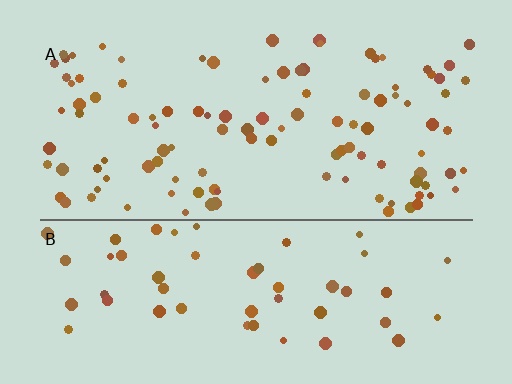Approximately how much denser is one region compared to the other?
Approximately 1.9× — region A over region B.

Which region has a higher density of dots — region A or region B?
A (the top).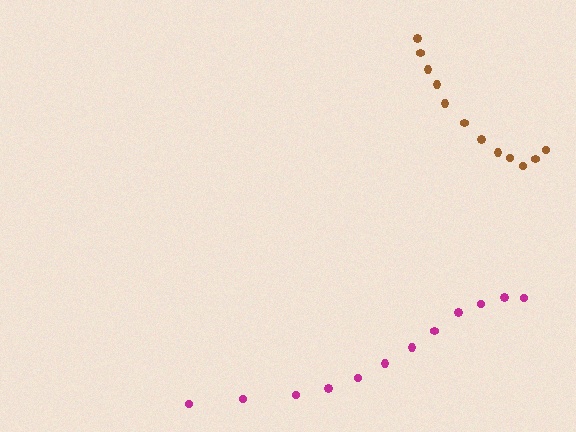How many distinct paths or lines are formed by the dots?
There are 2 distinct paths.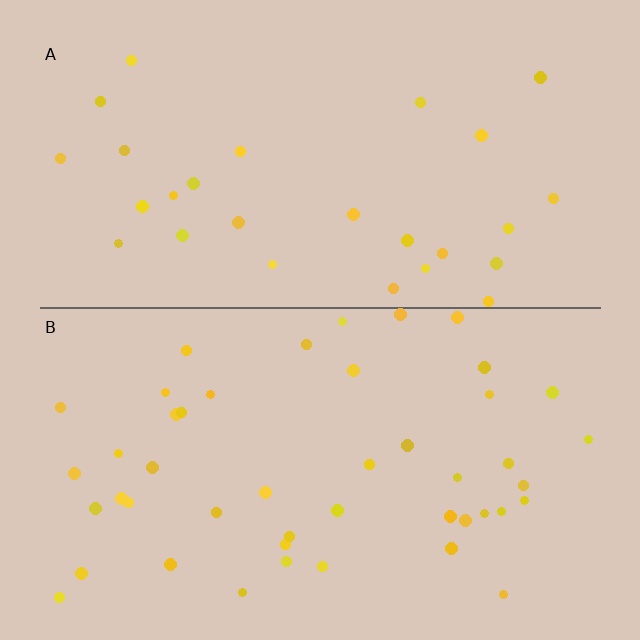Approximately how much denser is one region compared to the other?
Approximately 1.7× — region B over region A.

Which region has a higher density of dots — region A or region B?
B (the bottom).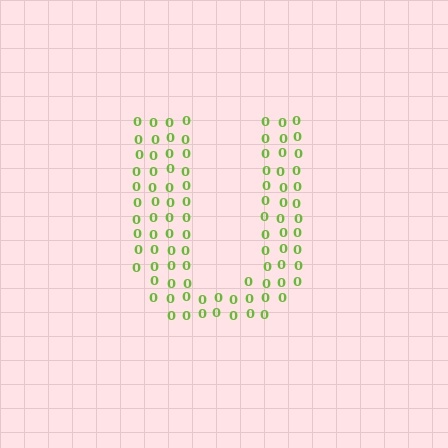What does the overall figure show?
The overall figure shows the letter U.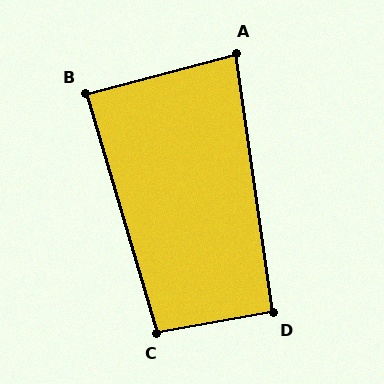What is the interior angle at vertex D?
Approximately 92 degrees (approximately right).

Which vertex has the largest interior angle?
C, at approximately 97 degrees.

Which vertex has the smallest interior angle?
A, at approximately 83 degrees.